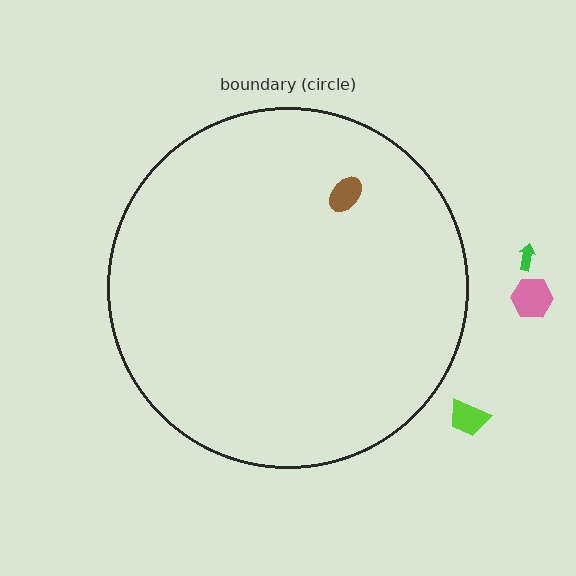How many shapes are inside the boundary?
1 inside, 3 outside.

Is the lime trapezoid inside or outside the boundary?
Outside.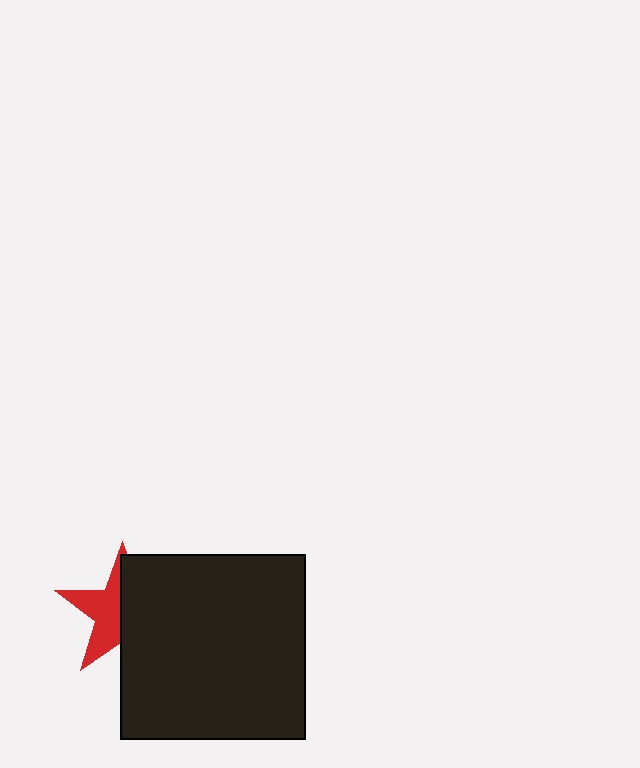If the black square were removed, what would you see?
You would see the complete red star.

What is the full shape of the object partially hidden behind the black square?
The partially hidden object is a red star.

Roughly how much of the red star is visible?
About half of it is visible (roughly 46%).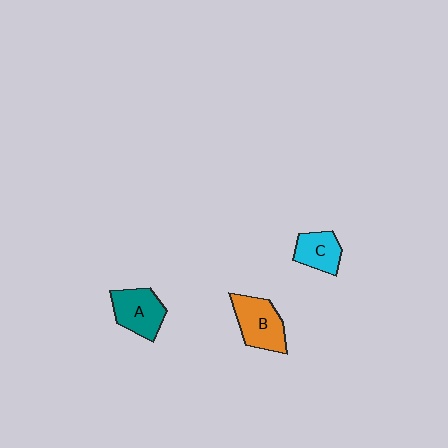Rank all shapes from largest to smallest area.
From largest to smallest: B (orange), A (teal), C (cyan).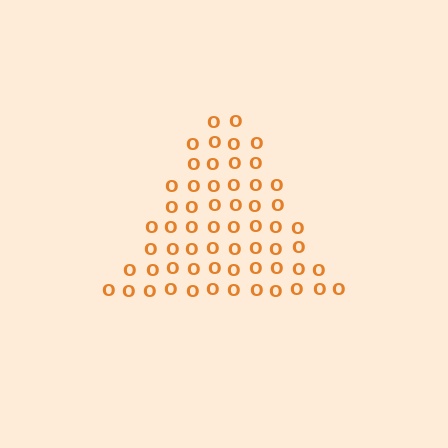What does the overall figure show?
The overall figure shows a triangle.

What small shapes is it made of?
It is made of small letter O's.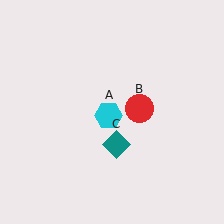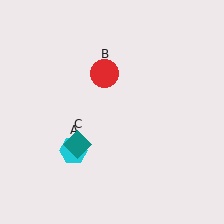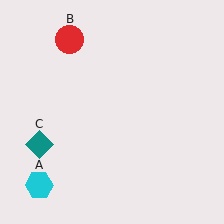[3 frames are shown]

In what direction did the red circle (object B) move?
The red circle (object B) moved up and to the left.